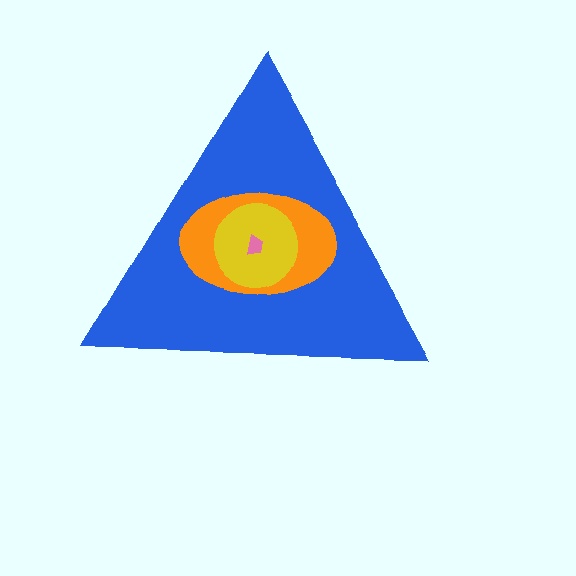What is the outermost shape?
The blue triangle.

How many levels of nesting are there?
4.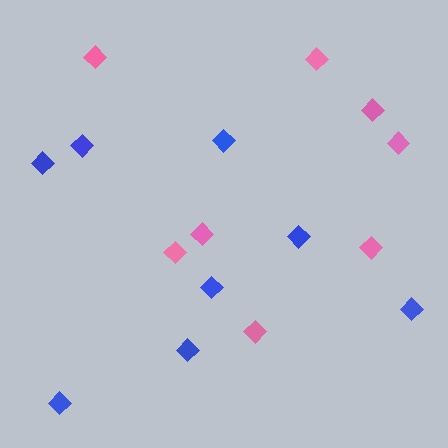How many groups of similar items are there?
There are 2 groups: one group of pink diamonds (8) and one group of blue diamonds (8).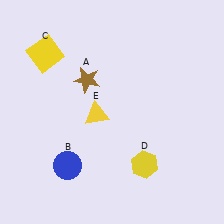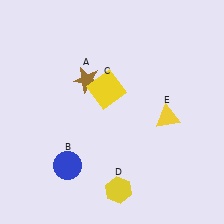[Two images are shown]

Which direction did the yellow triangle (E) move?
The yellow triangle (E) moved right.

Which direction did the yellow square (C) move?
The yellow square (C) moved right.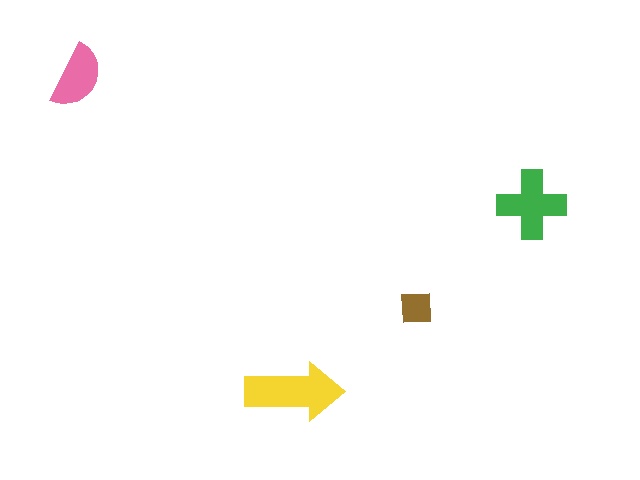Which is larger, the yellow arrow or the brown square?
The yellow arrow.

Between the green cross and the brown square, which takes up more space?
The green cross.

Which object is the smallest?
The brown square.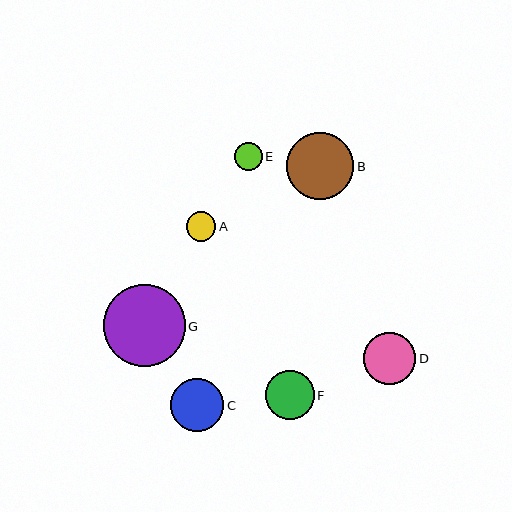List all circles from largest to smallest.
From largest to smallest: G, B, C, D, F, A, E.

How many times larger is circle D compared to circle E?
Circle D is approximately 1.9 times the size of circle E.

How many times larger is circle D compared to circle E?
Circle D is approximately 1.9 times the size of circle E.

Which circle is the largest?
Circle G is the largest with a size of approximately 82 pixels.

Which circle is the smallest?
Circle E is the smallest with a size of approximately 28 pixels.